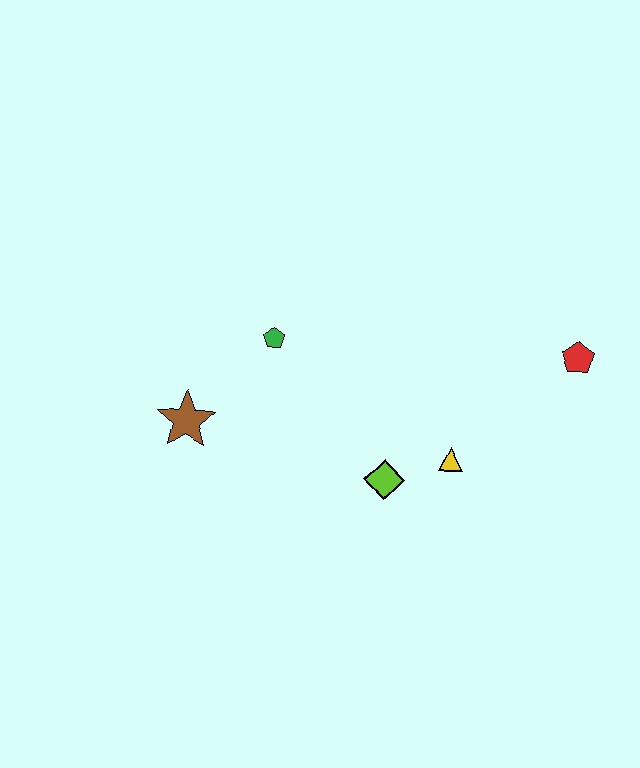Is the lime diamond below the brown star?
Yes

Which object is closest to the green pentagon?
The brown star is closest to the green pentagon.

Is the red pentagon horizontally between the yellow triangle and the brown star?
No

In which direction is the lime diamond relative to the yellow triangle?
The lime diamond is to the left of the yellow triangle.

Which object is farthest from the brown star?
The red pentagon is farthest from the brown star.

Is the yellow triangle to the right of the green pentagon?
Yes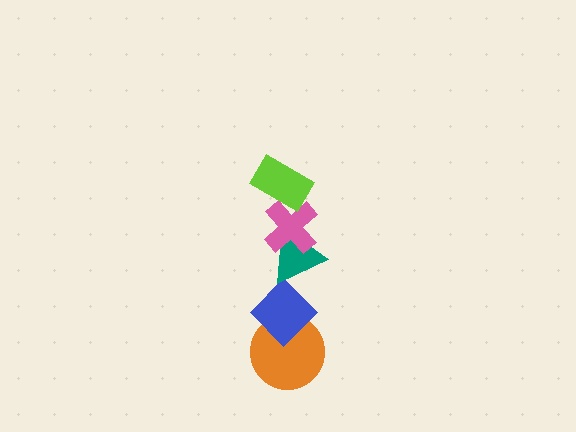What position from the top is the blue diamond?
The blue diamond is 4th from the top.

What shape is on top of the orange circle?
The blue diamond is on top of the orange circle.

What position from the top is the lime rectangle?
The lime rectangle is 1st from the top.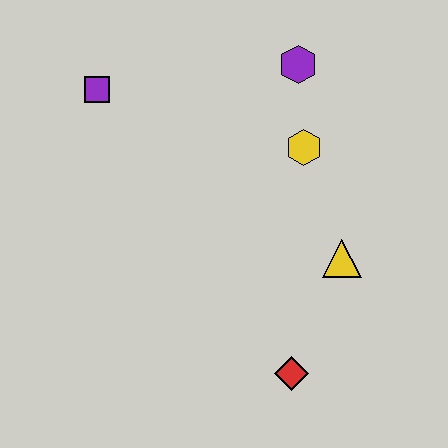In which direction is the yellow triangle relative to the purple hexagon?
The yellow triangle is below the purple hexagon.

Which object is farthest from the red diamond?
The purple square is farthest from the red diamond.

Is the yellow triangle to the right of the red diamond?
Yes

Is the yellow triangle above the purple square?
No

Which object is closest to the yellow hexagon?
The purple hexagon is closest to the yellow hexagon.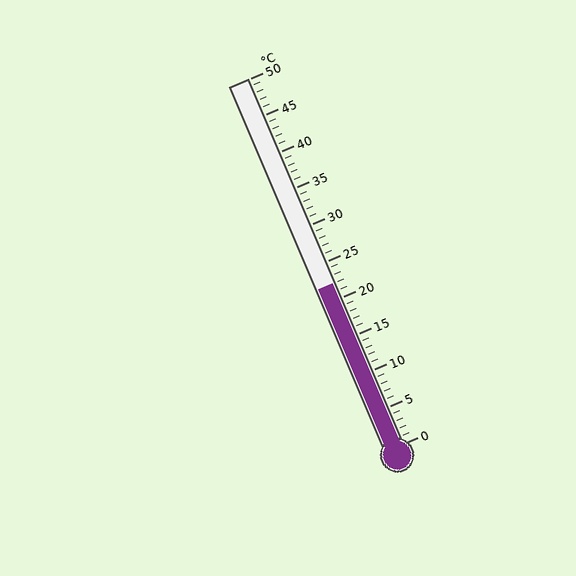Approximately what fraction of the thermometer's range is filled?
The thermometer is filled to approximately 45% of its range.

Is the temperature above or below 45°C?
The temperature is below 45°C.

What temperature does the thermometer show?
The thermometer shows approximately 22°C.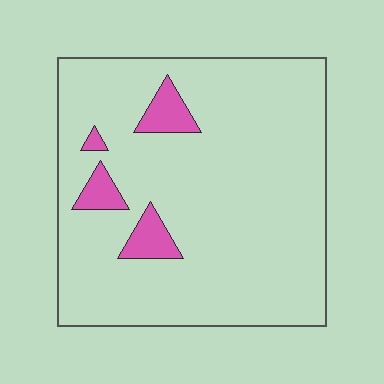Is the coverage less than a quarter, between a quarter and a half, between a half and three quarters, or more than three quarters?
Less than a quarter.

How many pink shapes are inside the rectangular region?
4.